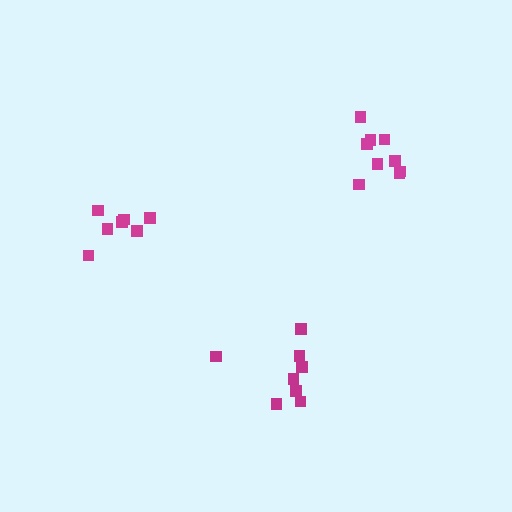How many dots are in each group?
Group 1: 8 dots, Group 2: 9 dots, Group 3: 7 dots (24 total).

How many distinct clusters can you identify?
There are 3 distinct clusters.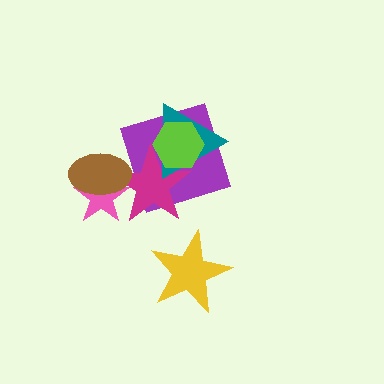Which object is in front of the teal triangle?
The lime hexagon is in front of the teal triangle.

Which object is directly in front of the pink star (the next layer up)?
The magenta star is directly in front of the pink star.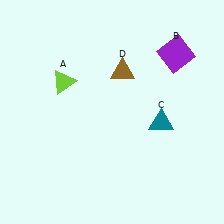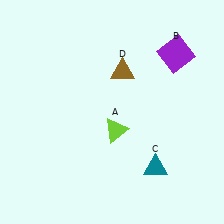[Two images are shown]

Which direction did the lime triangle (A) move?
The lime triangle (A) moved right.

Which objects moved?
The objects that moved are: the lime triangle (A), the teal triangle (C).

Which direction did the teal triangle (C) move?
The teal triangle (C) moved down.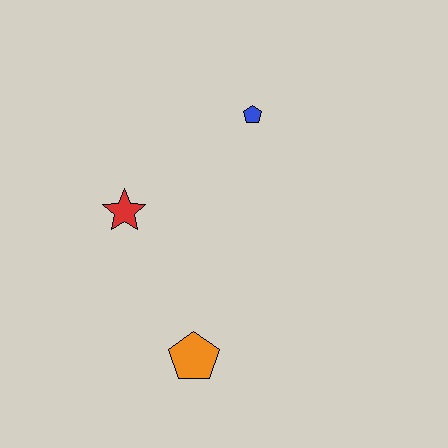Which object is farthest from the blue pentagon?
The orange pentagon is farthest from the blue pentagon.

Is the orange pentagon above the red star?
No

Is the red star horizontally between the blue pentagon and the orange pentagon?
No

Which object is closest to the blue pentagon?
The red star is closest to the blue pentagon.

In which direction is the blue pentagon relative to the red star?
The blue pentagon is to the right of the red star.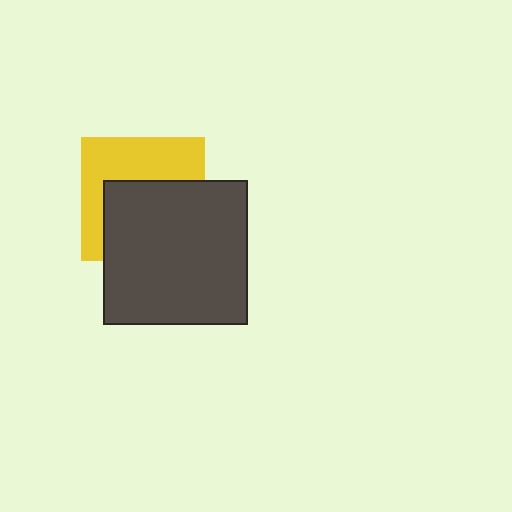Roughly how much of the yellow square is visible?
About half of it is visible (roughly 46%).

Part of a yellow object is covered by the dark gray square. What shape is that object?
It is a square.